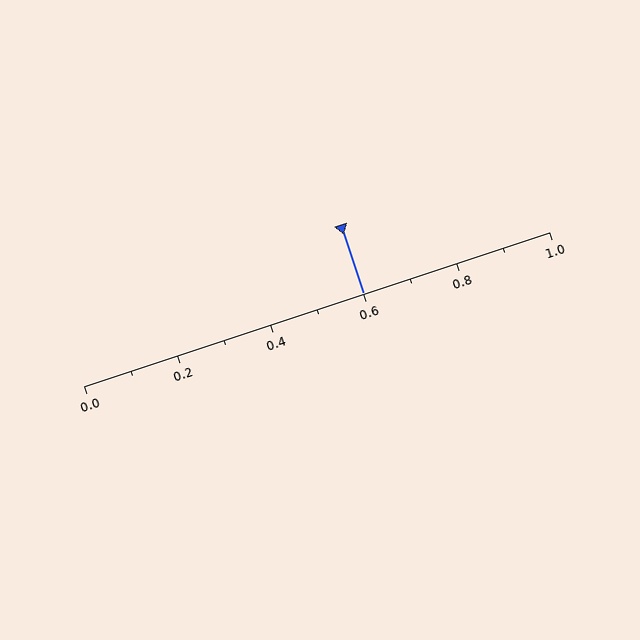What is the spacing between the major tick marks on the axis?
The major ticks are spaced 0.2 apart.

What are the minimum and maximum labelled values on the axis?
The axis runs from 0.0 to 1.0.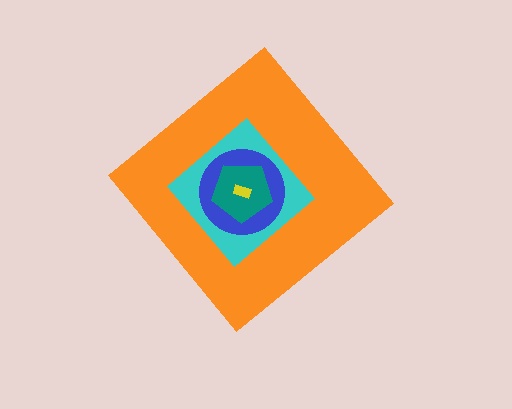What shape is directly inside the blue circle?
The teal pentagon.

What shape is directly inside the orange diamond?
The cyan diamond.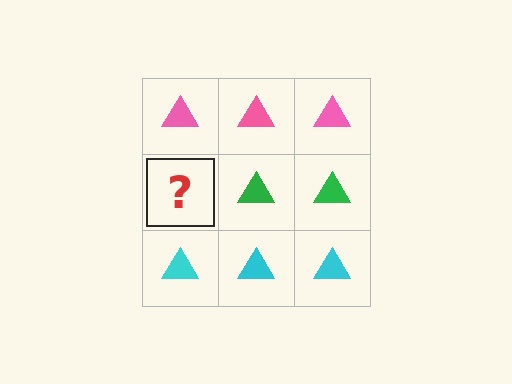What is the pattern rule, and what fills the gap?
The rule is that each row has a consistent color. The gap should be filled with a green triangle.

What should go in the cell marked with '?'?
The missing cell should contain a green triangle.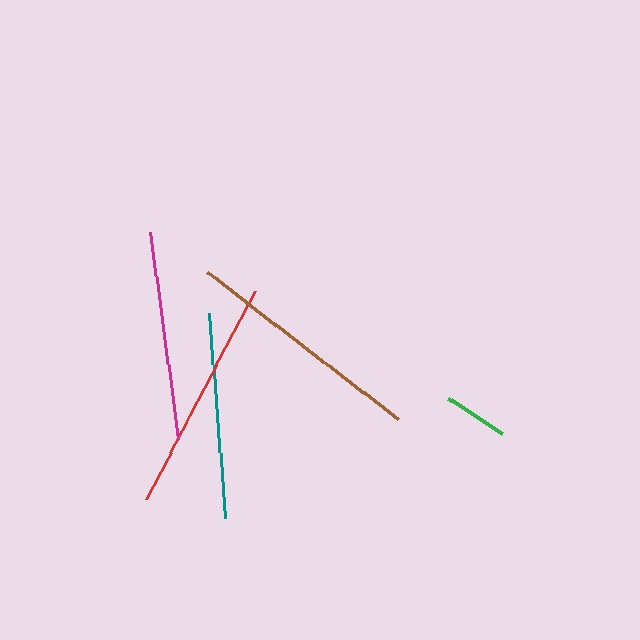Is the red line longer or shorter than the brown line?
The brown line is longer than the red line.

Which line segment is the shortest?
The green line is the shortest at approximately 65 pixels.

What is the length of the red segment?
The red segment is approximately 236 pixels long.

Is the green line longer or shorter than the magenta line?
The magenta line is longer than the green line.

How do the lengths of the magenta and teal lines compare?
The magenta and teal lines are approximately the same length.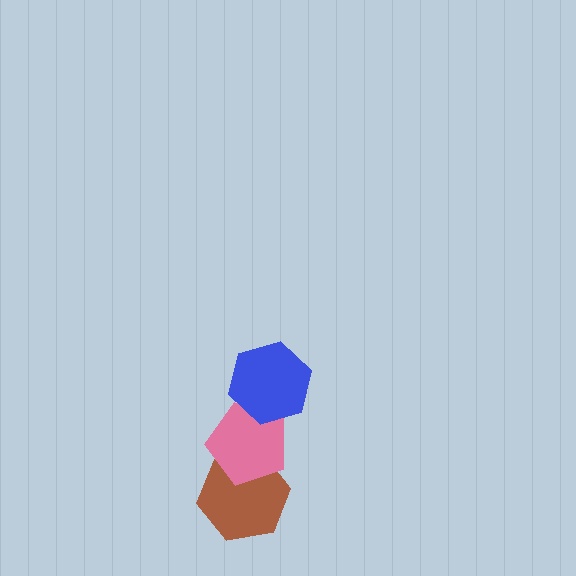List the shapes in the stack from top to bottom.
From top to bottom: the blue hexagon, the pink pentagon, the brown hexagon.